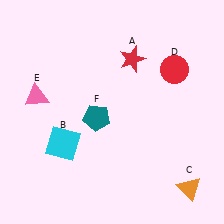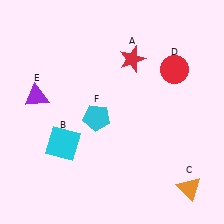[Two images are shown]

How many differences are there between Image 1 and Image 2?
There are 2 differences between the two images.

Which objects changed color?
E changed from pink to purple. F changed from teal to cyan.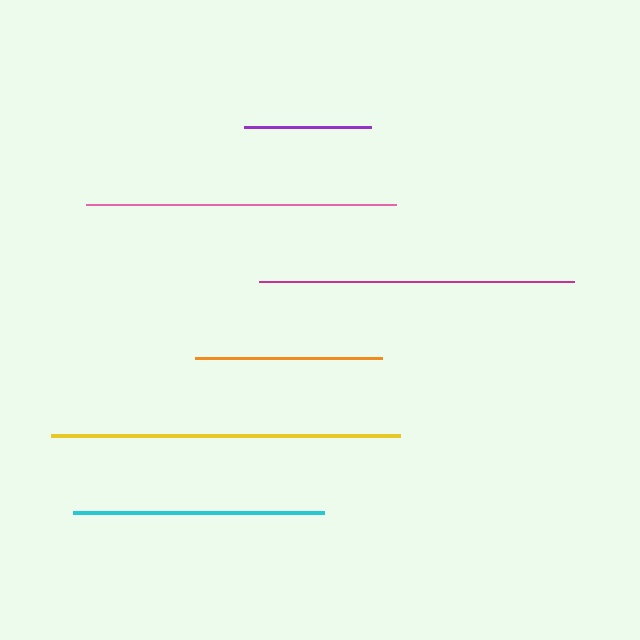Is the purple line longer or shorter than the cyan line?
The cyan line is longer than the purple line.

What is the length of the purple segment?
The purple segment is approximately 127 pixels long.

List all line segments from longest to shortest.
From longest to shortest: yellow, magenta, pink, cyan, orange, purple.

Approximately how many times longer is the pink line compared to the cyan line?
The pink line is approximately 1.2 times the length of the cyan line.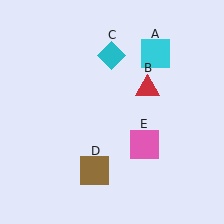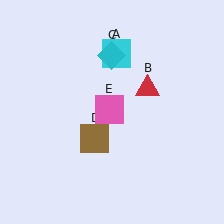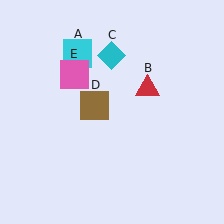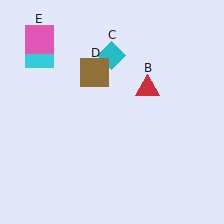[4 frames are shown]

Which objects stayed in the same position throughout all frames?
Red triangle (object B) and cyan diamond (object C) remained stationary.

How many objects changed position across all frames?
3 objects changed position: cyan square (object A), brown square (object D), pink square (object E).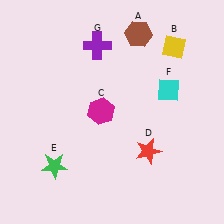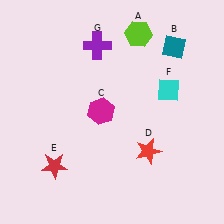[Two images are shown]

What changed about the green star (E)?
In Image 1, E is green. In Image 2, it changed to red.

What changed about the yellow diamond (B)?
In Image 1, B is yellow. In Image 2, it changed to teal.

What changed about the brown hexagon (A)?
In Image 1, A is brown. In Image 2, it changed to lime.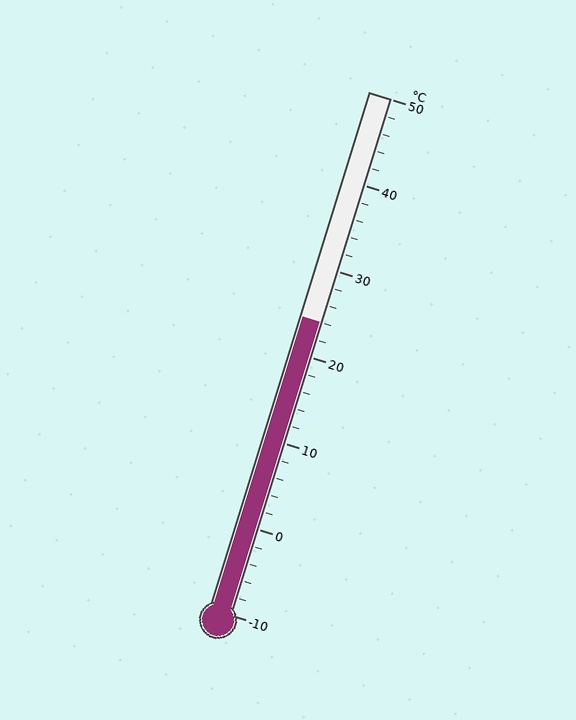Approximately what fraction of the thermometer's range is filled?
The thermometer is filled to approximately 55% of its range.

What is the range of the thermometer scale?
The thermometer scale ranges from -10°C to 50°C.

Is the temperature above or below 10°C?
The temperature is above 10°C.